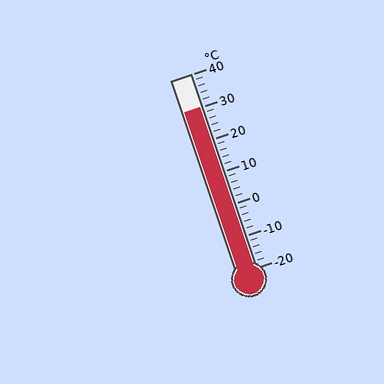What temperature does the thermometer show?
The thermometer shows approximately 30°C.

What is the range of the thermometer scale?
The thermometer scale ranges from -20°C to 40°C.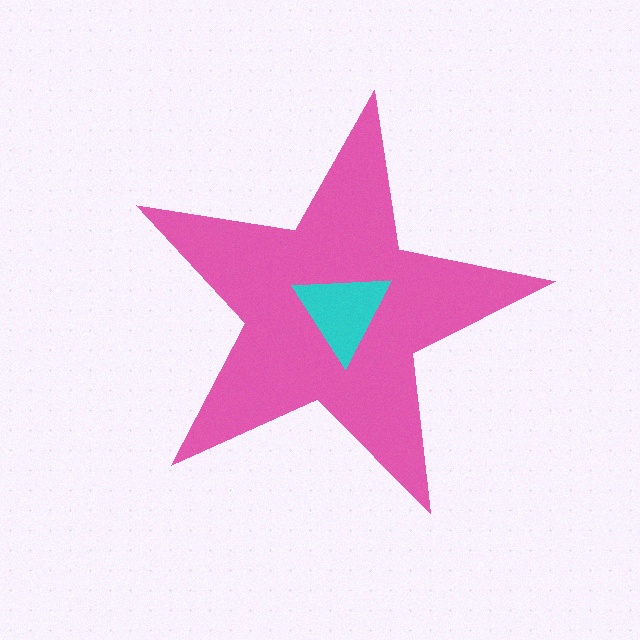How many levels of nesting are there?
2.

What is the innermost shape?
The cyan triangle.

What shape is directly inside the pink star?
The cyan triangle.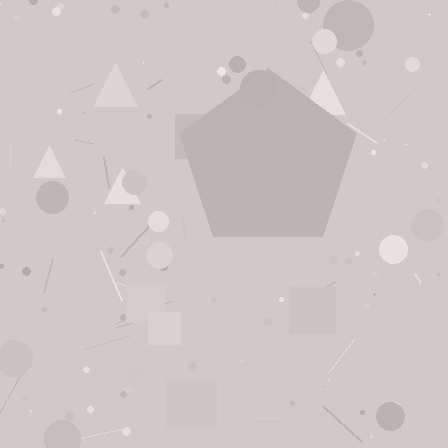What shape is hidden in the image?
A pentagon is hidden in the image.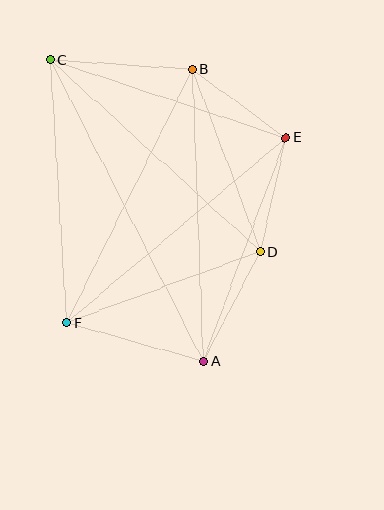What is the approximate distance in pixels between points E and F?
The distance between E and F is approximately 286 pixels.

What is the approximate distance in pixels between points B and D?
The distance between B and D is approximately 195 pixels.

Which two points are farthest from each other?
Points A and C are farthest from each other.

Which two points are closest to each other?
Points B and E are closest to each other.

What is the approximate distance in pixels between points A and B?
The distance between A and B is approximately 292 pixels.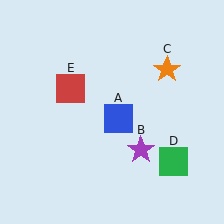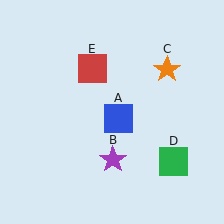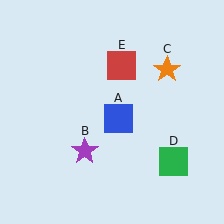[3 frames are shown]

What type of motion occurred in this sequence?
The purple star (object B), red square (object E) rotated clockwise around the center of the scene.